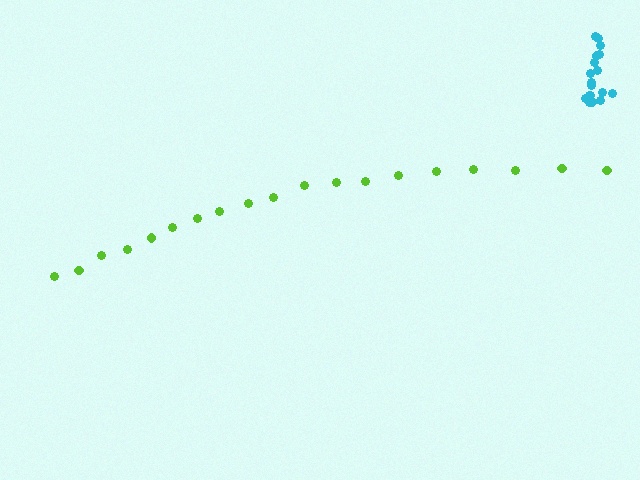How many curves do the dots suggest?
There are 2 distinct paths.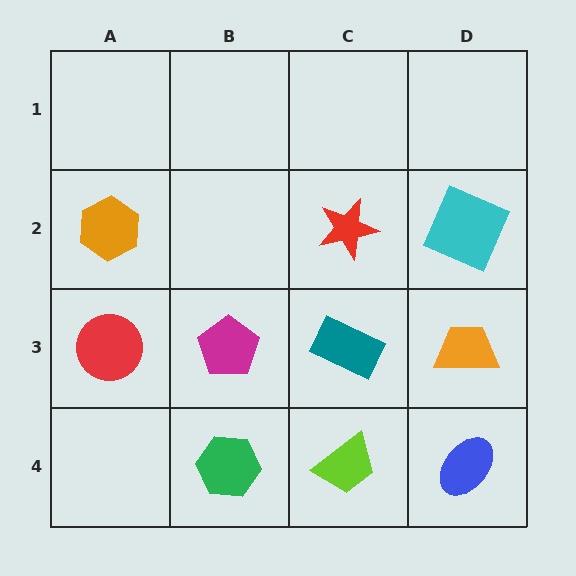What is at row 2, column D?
A cyan square.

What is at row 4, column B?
A green hexagon.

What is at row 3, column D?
An orange trapezoid.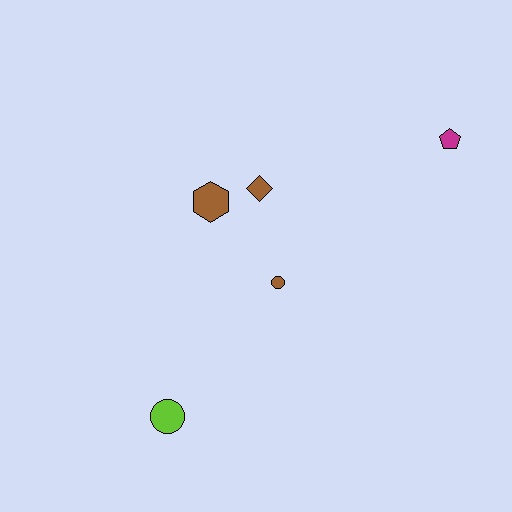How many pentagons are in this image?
There is 1 pentagon.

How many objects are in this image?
There are 5 objects.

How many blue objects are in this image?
There are no blue objects.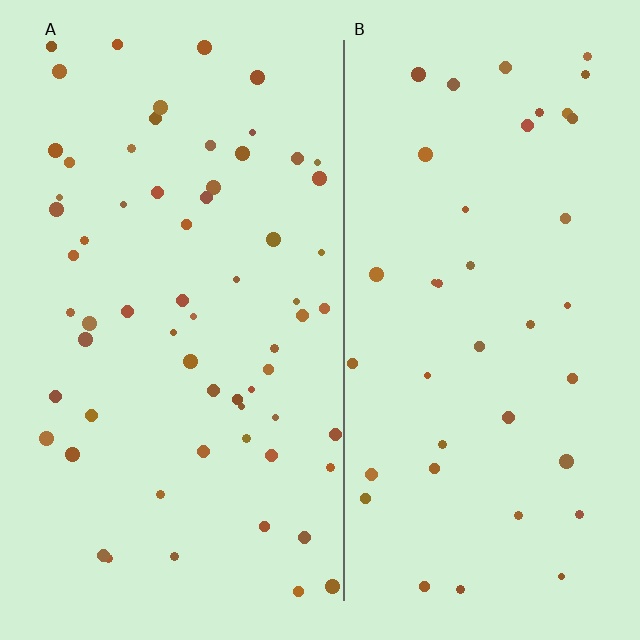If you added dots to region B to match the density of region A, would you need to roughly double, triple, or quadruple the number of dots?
Approximately double.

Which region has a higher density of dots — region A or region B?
A (the left).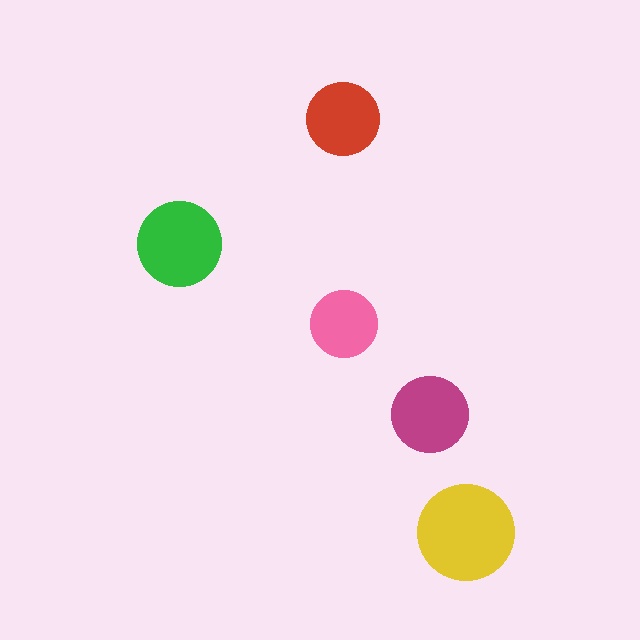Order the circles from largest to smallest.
the yellow one, the green one, the magenta one, the red one, the pink one.